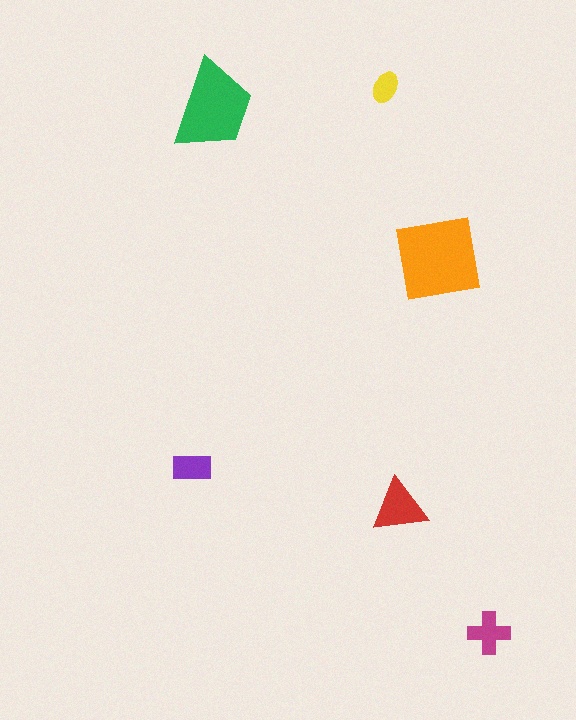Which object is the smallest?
The yellow ellipse.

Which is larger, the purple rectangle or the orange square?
The orange square.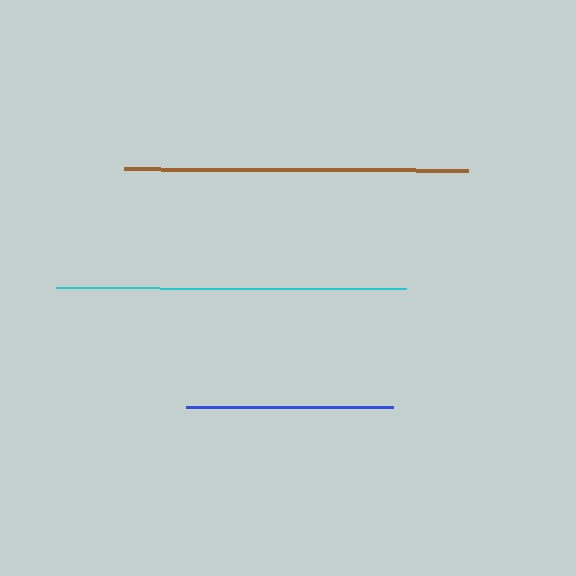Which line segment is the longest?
The cyan line is the longest at approximately 350 pixels.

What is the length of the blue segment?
The blue segment is approximately 207 pixels long.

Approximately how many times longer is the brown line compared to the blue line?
The brown line is approximately 1.7 times the length of the blue line.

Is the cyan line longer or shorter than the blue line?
The cyan line is longer than the blue line.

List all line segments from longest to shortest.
From longest to shortest: cyan, brown, blue.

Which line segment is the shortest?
The blue line is the shortest at approximately 207 pixels.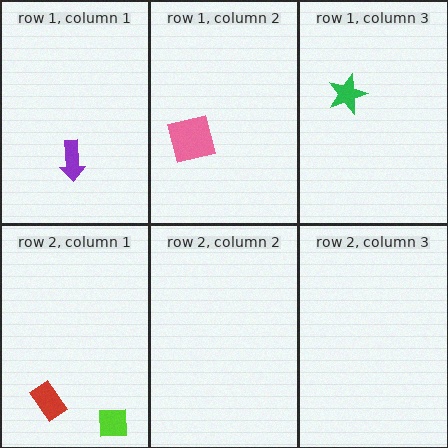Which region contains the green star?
The row 1, column 3 region.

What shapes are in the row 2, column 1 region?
The lime square, the red rectangle.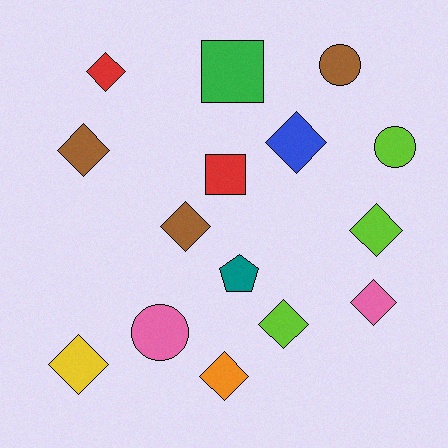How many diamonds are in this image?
There are 9 diamonds.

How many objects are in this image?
There are 15 objects.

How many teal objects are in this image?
There is 1 teal object.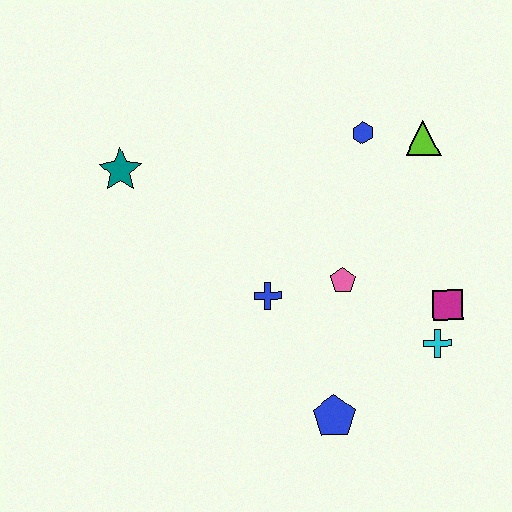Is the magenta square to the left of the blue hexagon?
No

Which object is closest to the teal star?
The blue cross is closest to the teal star.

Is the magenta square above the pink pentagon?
No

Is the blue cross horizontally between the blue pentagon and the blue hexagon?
No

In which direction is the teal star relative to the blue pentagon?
The teal star is above the blue pentagon.